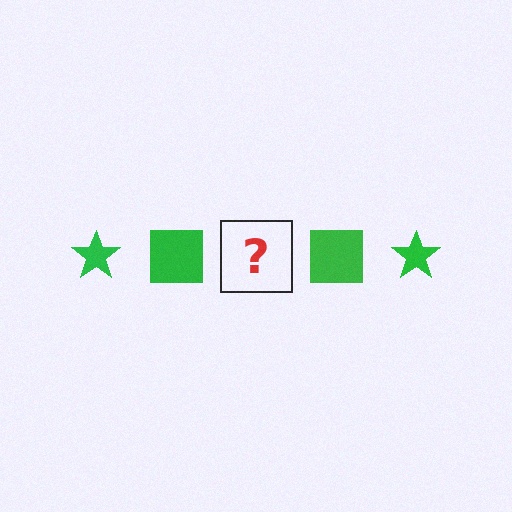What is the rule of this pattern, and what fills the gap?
The rule is that the pattern cycles through star, square shapes in green. The gap should be filled with a green star.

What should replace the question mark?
The question mark should be replaced with a green star.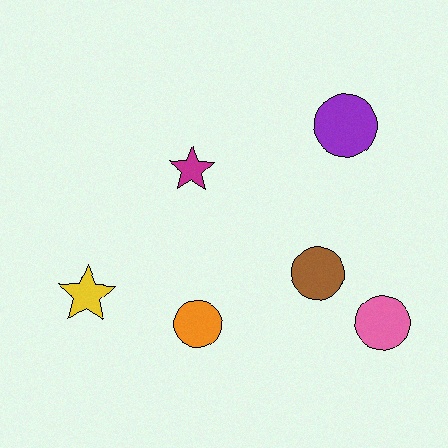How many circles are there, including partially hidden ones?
There are 4 circles.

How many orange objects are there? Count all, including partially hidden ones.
There is 1 orange object.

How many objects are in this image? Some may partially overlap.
There are 6 objects.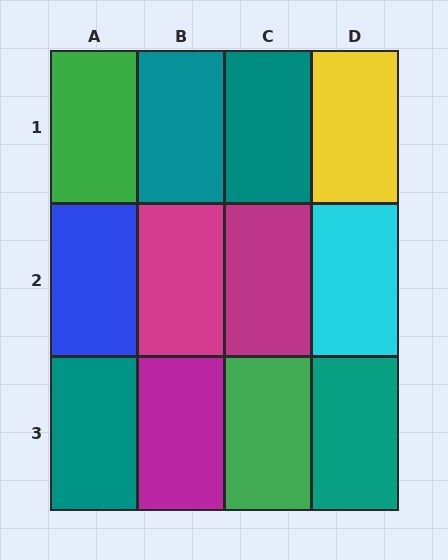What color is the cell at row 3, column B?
Magenta.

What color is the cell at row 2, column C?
Magenta.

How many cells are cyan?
1 cell is cyan.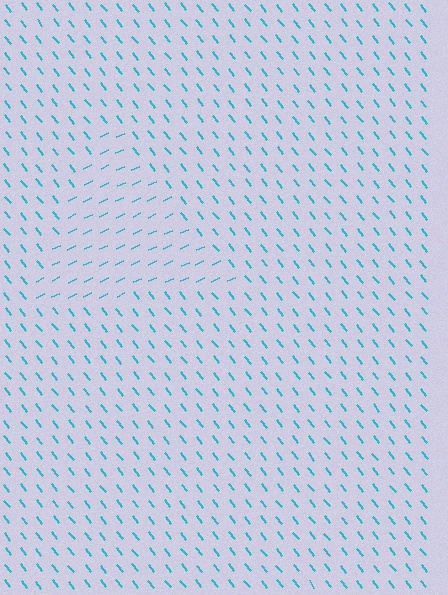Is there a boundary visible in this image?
Yes, there is a texture boundary formed by a change in line orientation.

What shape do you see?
I see a triangle.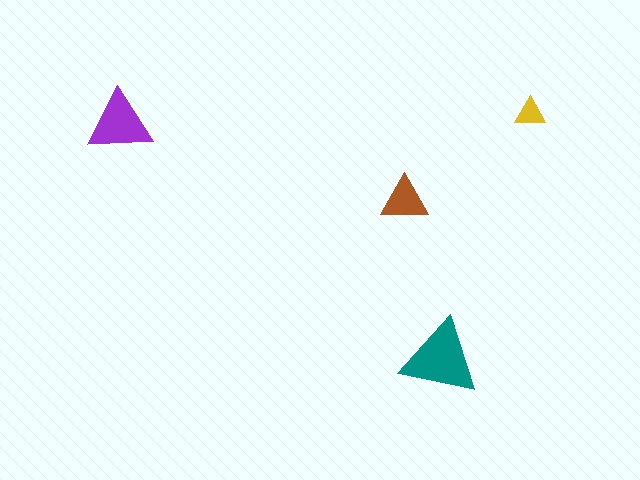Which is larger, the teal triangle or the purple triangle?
The teal one.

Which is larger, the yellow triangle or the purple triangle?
The purple one.